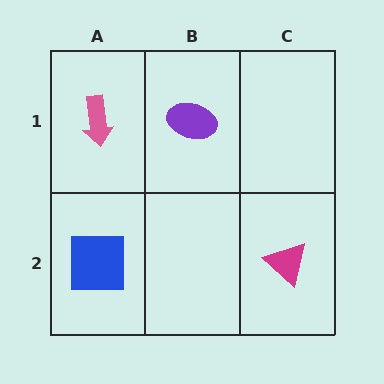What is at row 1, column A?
A pink arrow.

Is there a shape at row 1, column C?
No, that cell is empty.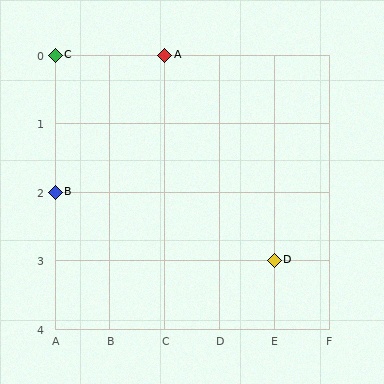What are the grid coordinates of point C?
Point C is at grid coordinates (A, 0).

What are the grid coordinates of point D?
Point D is at grid coordinates (E, 3).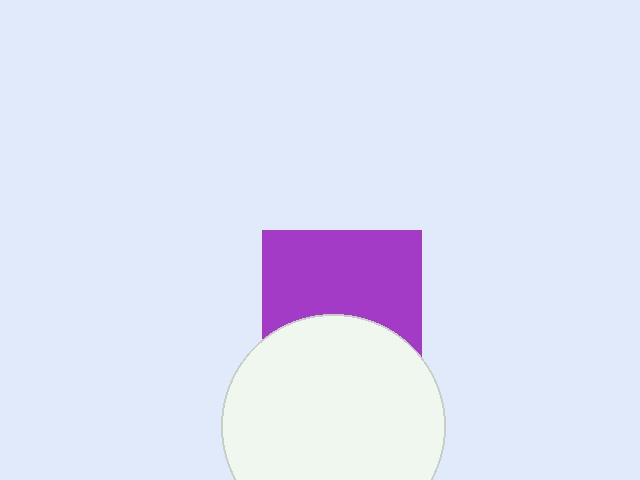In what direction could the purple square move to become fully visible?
The purple square could move up. That would shift it out from behind the white circle entirely.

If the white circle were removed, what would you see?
You would see the complete purple square.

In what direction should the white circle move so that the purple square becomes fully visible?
The white circle should move down. That is the shortest direction to clear the overlap and leave the purple square fully visible.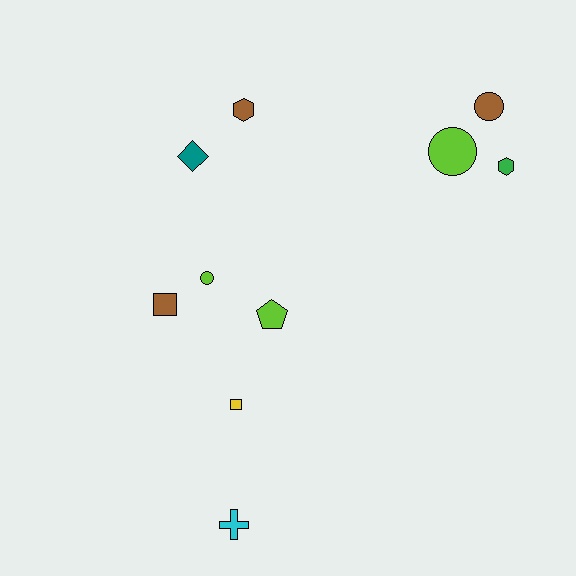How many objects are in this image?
There are 10 objects.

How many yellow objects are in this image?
There is 1 yellow object.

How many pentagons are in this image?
There is 1 pentagon.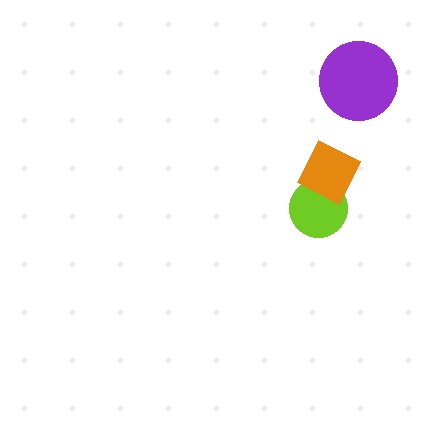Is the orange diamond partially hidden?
No, no other shape covers it.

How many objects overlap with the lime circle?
1 object overlaps with the lime circle.